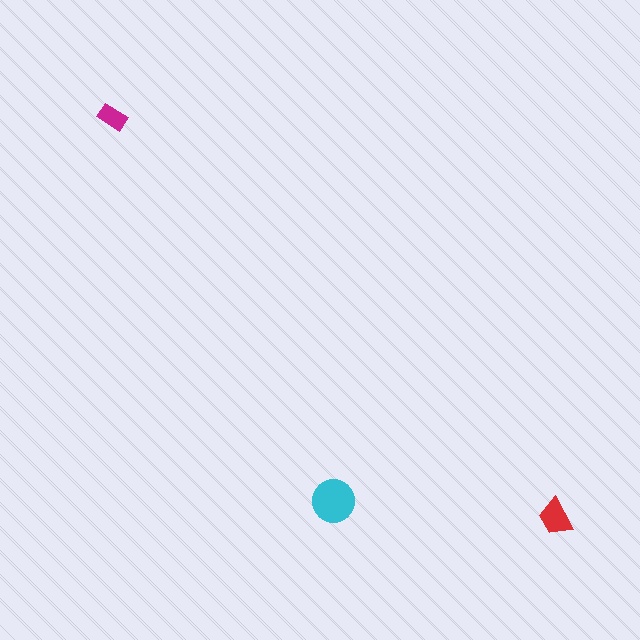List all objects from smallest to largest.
The magenta rectangle, the red trapezoid, the cyan circle.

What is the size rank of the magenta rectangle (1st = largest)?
3rd.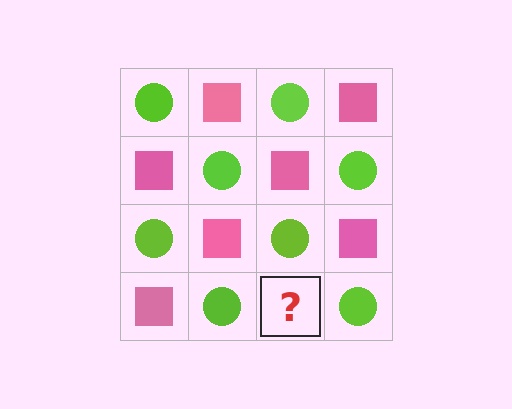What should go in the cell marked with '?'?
The missing cell should contain a pink square.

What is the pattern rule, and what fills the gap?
The rule is that it alternates lime circle and pink square in a checkerboard pattern. The gap should be filled with a pink square.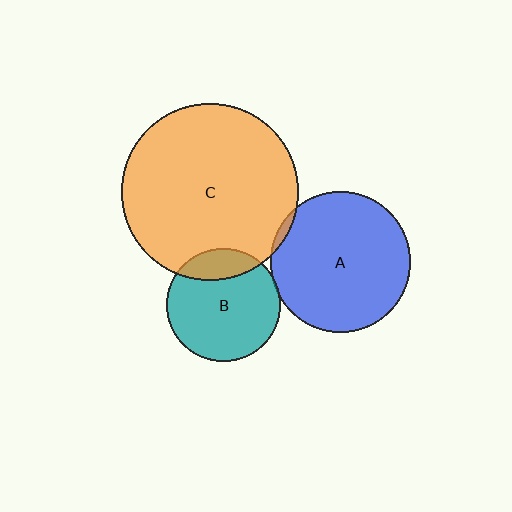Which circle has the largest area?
Circle C (orange).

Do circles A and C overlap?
Yes.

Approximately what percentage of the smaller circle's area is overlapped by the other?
Approximately 5%.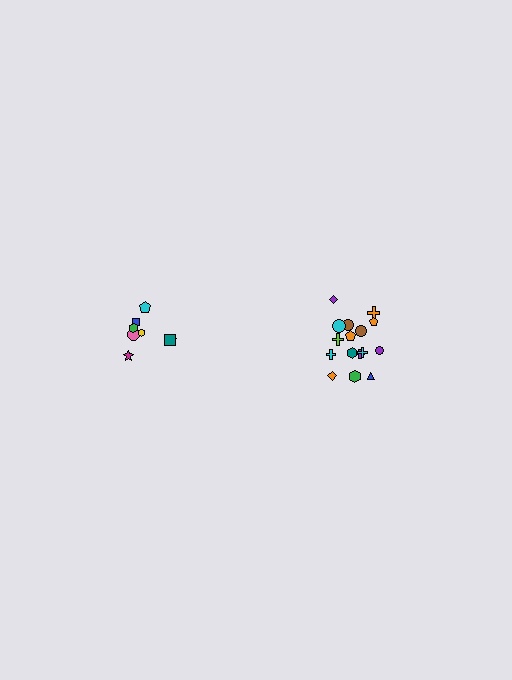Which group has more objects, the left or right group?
The right group.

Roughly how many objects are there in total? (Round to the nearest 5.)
Roughly 25 objects in total.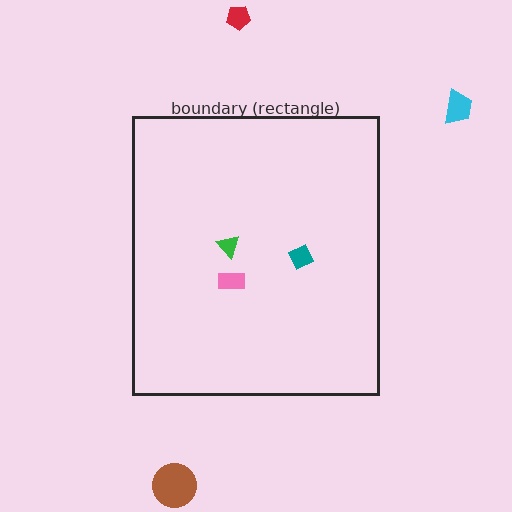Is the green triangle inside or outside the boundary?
Inside.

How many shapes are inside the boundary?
3 inside, 3 outside.